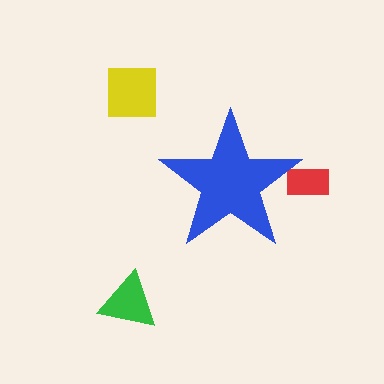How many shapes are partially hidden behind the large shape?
1 shape is partially hidden.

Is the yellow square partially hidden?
No, the yellow square is fully visible.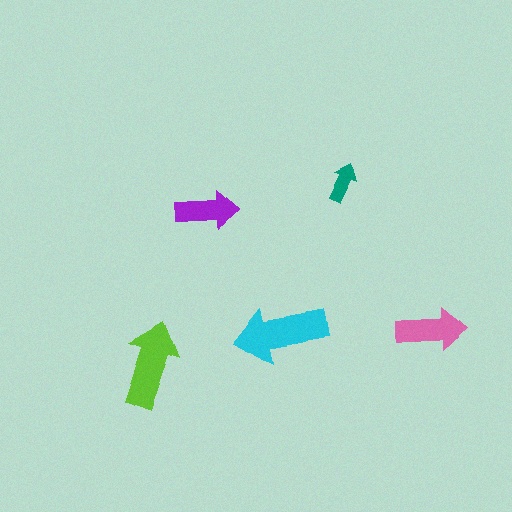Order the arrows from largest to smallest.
the cyan one, the lime one, the pink one, the purple one, the teal one.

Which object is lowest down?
The lime arrow is bottommost.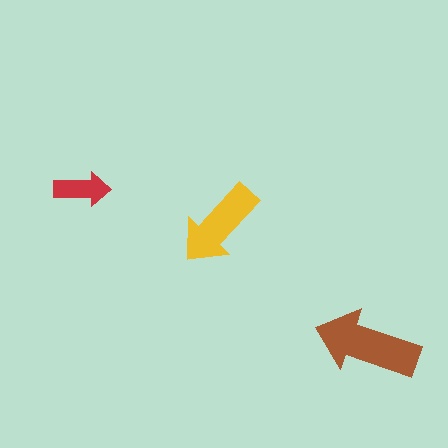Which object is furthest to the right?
The brown arrow is rightmost.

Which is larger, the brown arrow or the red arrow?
The brown one.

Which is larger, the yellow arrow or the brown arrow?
The brown one.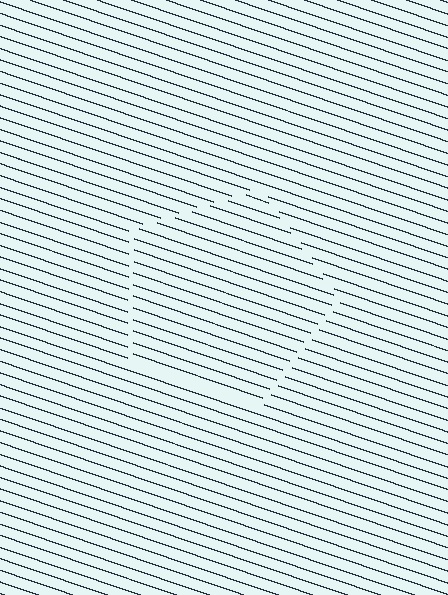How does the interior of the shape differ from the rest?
The interior of the shape contains the same grating, shifted by half a period — the contour is defined by the phase discontinuity where line-ends from the inner and outer gratings abut.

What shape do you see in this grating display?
An illusory pentagon. The interior of the shape contains the same grating, shifted by half a period — the contour is defined by the phase discontinuity where line-ends from the inner and outer gratings abut.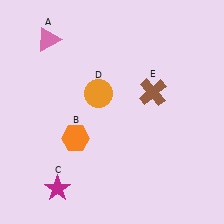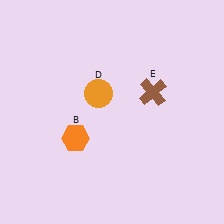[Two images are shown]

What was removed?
The pink triangle (A), the magenta star (C) were removed in Image 2.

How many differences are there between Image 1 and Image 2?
There are 2 differences between the two images.